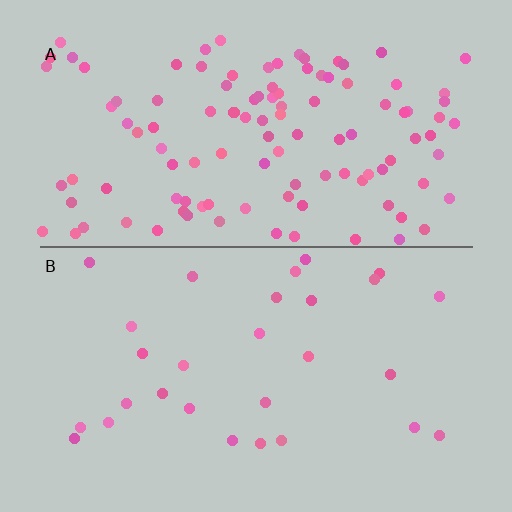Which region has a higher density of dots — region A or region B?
A (the top).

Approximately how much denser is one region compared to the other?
Approximately 4.0× — region A over region B.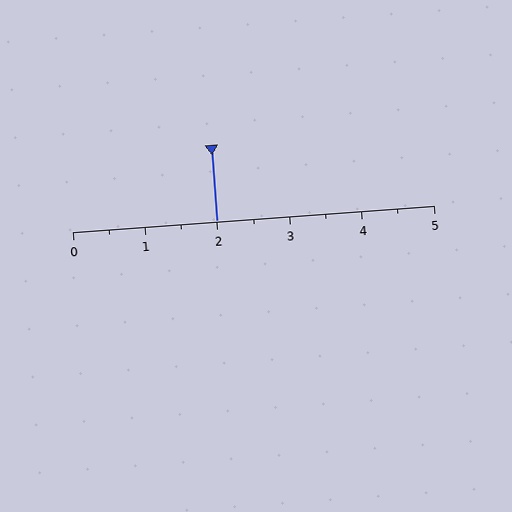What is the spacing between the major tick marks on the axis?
The major ticks are spaced 1 apart.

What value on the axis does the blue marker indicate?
The marker indicates approximately 2.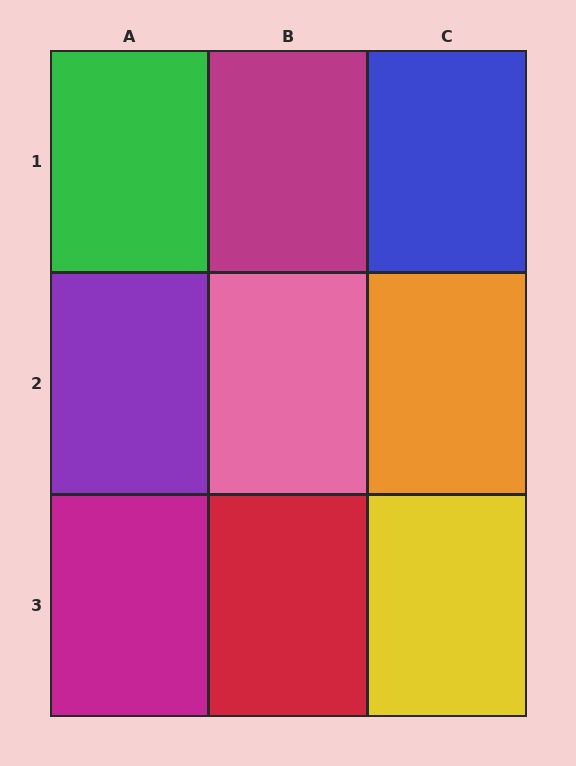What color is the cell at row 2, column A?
Purple.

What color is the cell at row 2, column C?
Orange.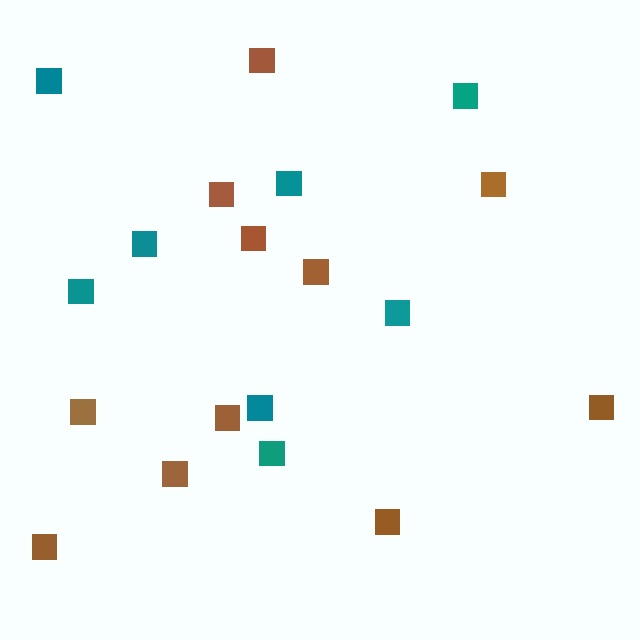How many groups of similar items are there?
There are 2 groups: one group of brown squares (11) and one group of teal squares (8).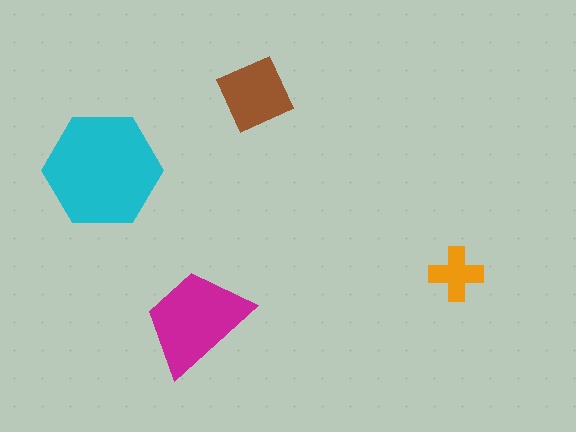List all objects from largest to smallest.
The cyan hexagon, the magenta trapezoid, the brown diamond, the orange cross.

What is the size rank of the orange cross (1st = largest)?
4th.